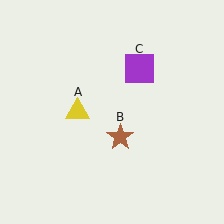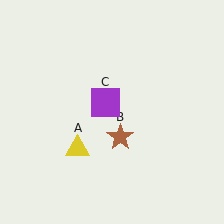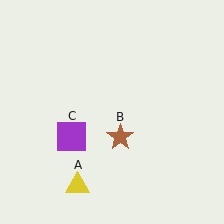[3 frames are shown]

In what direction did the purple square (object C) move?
The purple square (object C) moved down and to the left.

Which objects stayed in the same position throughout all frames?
Brown star (object B) remained stationary.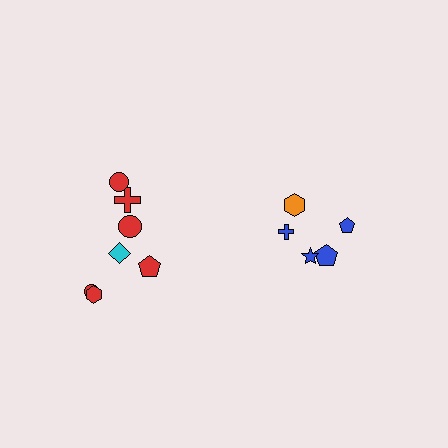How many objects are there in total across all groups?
There are 12 objects.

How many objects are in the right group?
There are 5 objects.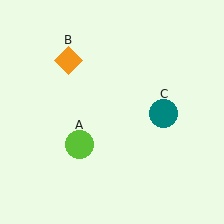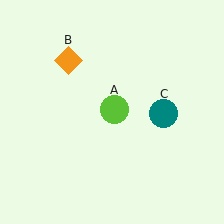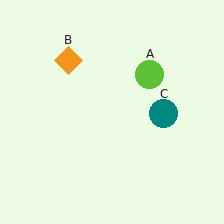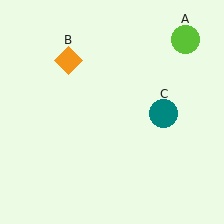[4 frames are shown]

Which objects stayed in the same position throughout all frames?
Orange diamond (object B) and teal circle (object C) remained stationary.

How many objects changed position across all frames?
1 object changed position: lime circle (object A).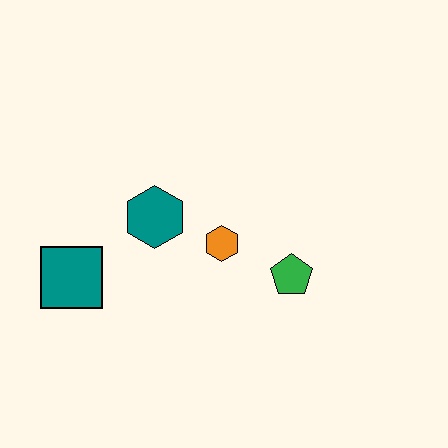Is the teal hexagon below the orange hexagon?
No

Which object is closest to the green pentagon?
The orange hexagon is closest to the green pentagon.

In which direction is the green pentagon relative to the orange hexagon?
The green pentagon is to the right of the orange hexagon.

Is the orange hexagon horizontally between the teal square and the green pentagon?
Yes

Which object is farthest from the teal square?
The green pentagon is farthest from the teal square.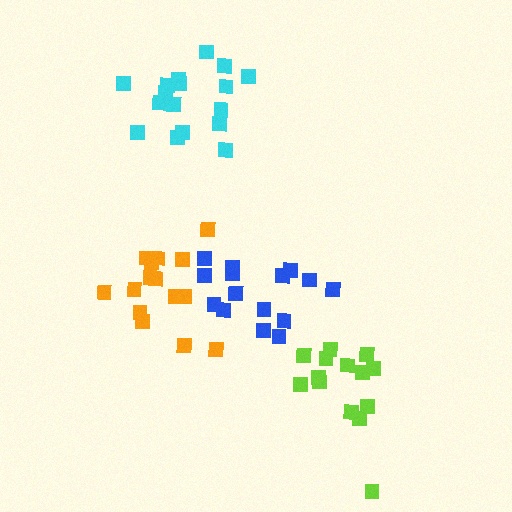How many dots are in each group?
Group 1: 15 dots, Group 2: 17 dots, Group 3: 15 dots, Group 4: 14 dots (61 total).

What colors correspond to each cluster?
The clusters are colored: blue, cyan, orange, lime.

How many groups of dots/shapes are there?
There are 4 groups.